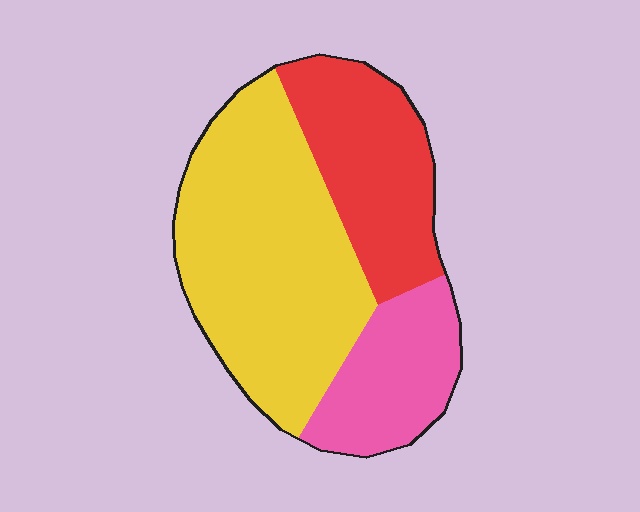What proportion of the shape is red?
Red covers about 30% of the shape.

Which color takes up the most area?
Yellow, at roughly 50%.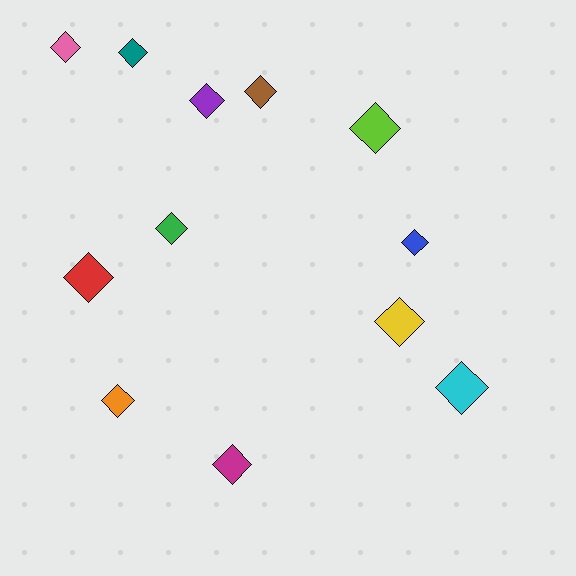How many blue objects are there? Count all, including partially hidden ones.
There is 1 blue object.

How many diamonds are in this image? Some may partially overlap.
There are 12 diamonds.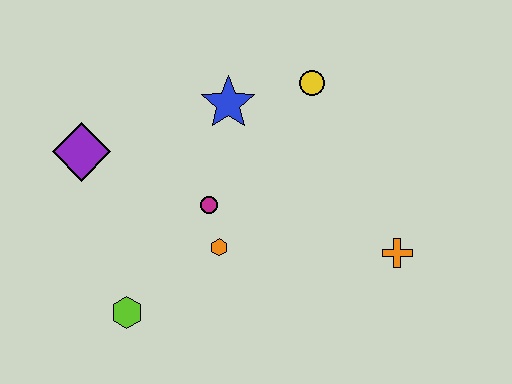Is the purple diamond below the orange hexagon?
No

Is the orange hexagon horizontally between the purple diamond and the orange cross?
Yes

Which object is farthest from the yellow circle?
The lime hexagon is farthest from the yellow circle.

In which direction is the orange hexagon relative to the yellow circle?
The orange hexagon is below the yellow circle.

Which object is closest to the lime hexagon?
The orange hexagon is closest to the lime hexagon.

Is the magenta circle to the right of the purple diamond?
Yes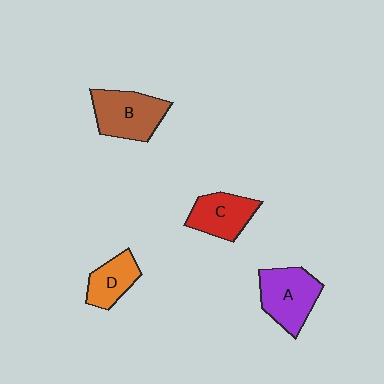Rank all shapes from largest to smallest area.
From largest to smallest: A (purple), B (brown), C (red), D (orange).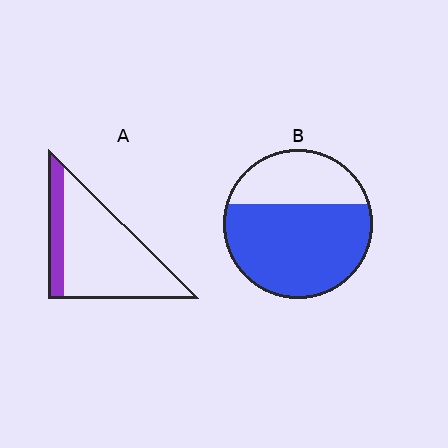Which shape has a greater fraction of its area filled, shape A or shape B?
Shape B.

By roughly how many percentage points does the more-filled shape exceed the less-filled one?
By roughly 45 percentage points (B over A).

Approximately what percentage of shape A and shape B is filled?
A is approximately 20% and B is approximately 65%.